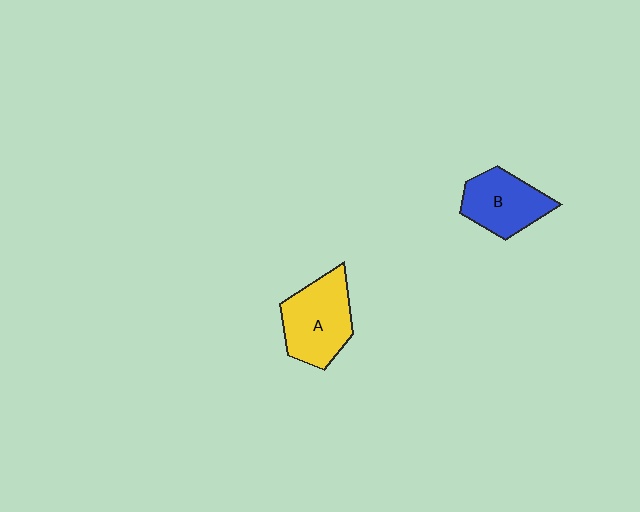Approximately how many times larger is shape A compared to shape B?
Approximately 1.2 times.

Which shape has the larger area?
Shape A (yellow).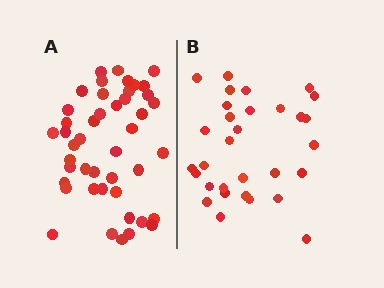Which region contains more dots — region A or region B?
Region A (the left region) has more dots.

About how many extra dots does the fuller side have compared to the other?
Region A has approximately 15 more dots than region B.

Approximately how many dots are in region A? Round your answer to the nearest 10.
About 40 dots. (The exact count is 45, which rounds to 40.)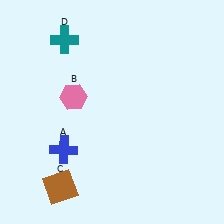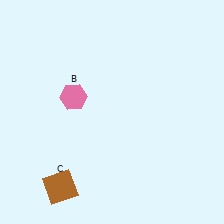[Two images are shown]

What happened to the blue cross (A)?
The blue cross (A) was removed in Image 2. It was in the bottom-left area of Image 1.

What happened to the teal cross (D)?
The teal cross (D) was removed in Image 2. It was in the top-left area of Image 1.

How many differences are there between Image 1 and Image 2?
There are 2 differences between the two images.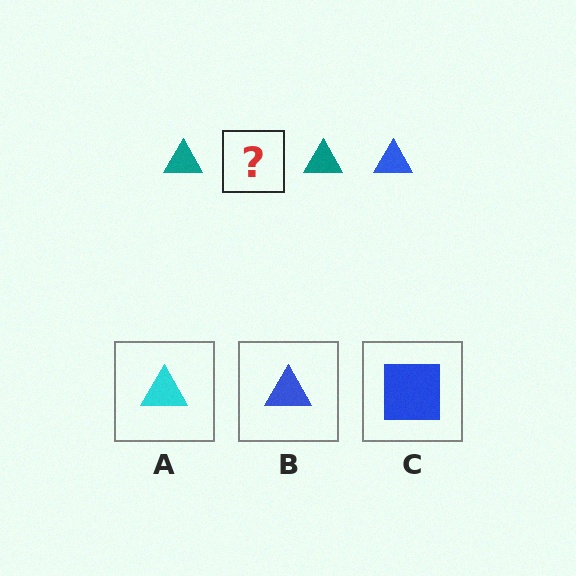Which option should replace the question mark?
Option B.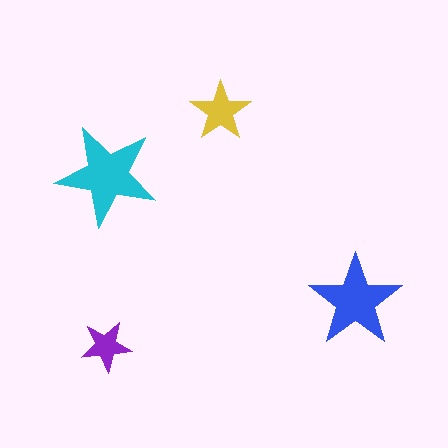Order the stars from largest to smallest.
the cyan one, the blue one, the yellow one, the purple one.